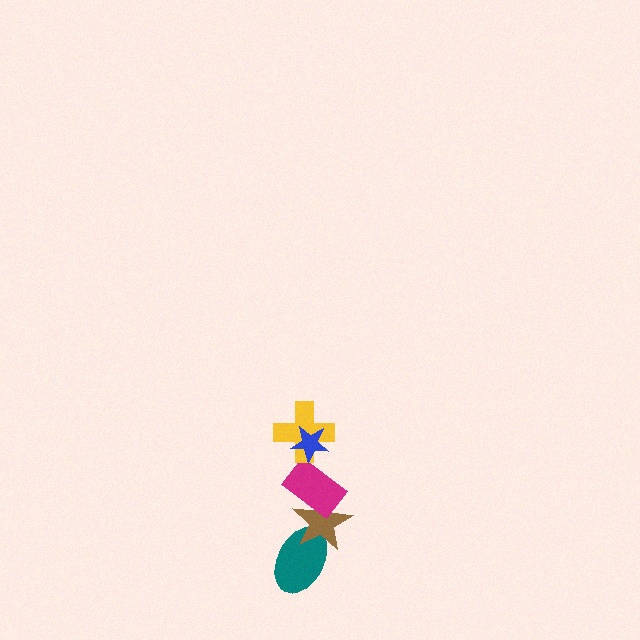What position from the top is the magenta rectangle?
The magenta rectangle is 3rd from the top.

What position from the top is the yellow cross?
The yellow cross is 2nd from the top.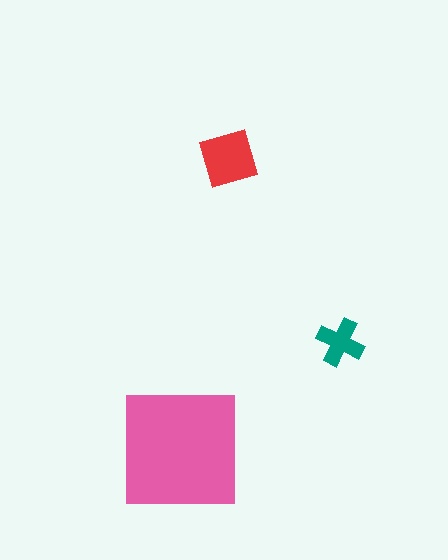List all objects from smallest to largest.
The teal cross, the red diamond, the pink square.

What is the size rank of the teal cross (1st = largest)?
3rd.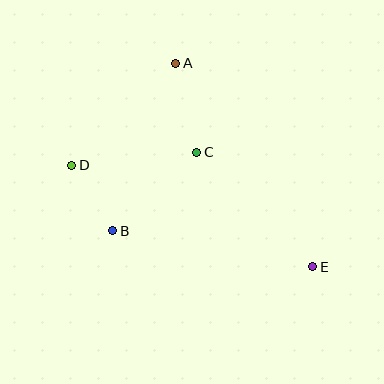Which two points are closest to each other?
Points B and D are closest to each other.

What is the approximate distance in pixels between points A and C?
The distance between A and C is approximately 91 pixels.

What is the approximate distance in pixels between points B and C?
The distance between B and C is approximately 115 pixels.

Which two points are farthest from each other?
Points D and E are farthest from each other.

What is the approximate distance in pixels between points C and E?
The distance between C and E is approximately 163 pixels.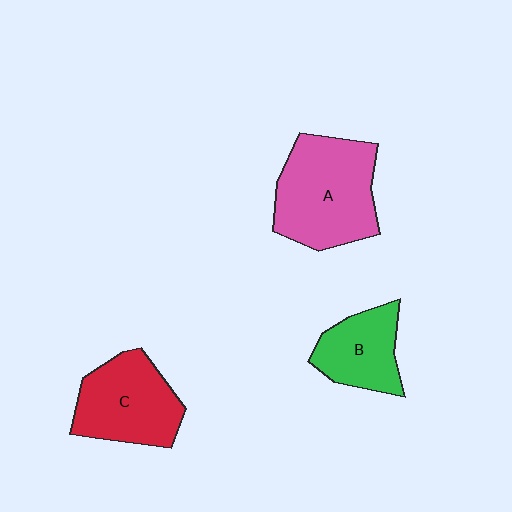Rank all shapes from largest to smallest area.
From largest to smallest: A (pink), C (red), B (green).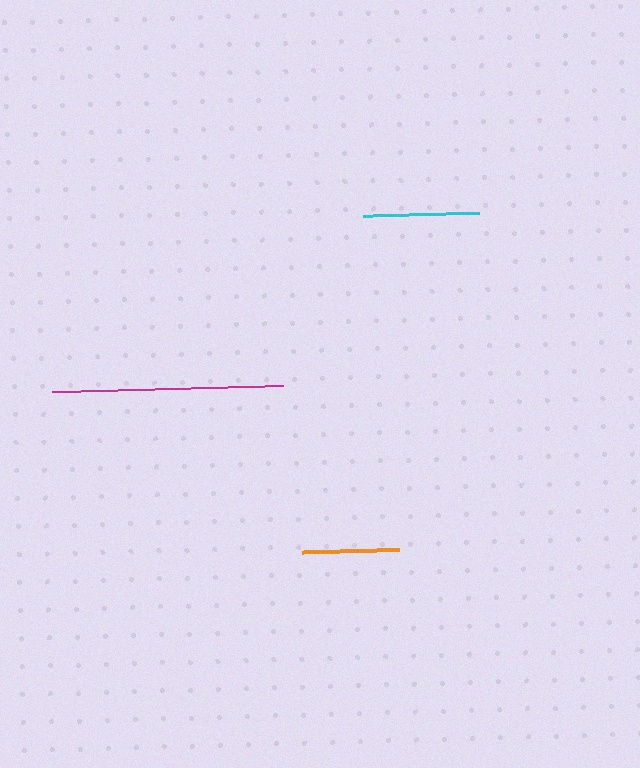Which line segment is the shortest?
The orange line is the shortest at approximately 97 pixels.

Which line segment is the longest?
The magenta line is the longest at approximately 231 pixels.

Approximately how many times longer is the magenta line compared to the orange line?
The magenta line is approximately 2.4 times the length of the orange line.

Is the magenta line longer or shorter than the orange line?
The magenta line is longer than the orange line.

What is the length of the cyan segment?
The cyan segment is approximately 116 pixels long.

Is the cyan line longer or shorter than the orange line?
The cyan line is longer than the orange line.